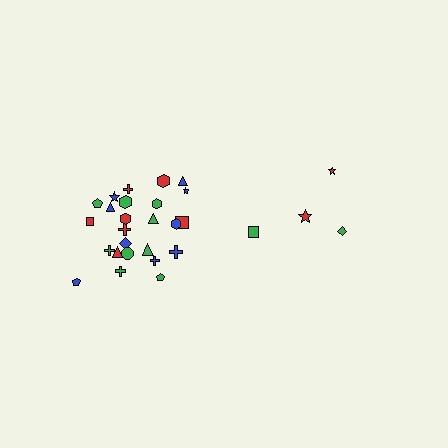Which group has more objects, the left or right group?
The left group.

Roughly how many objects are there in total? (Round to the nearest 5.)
Roughly 30 objects in total.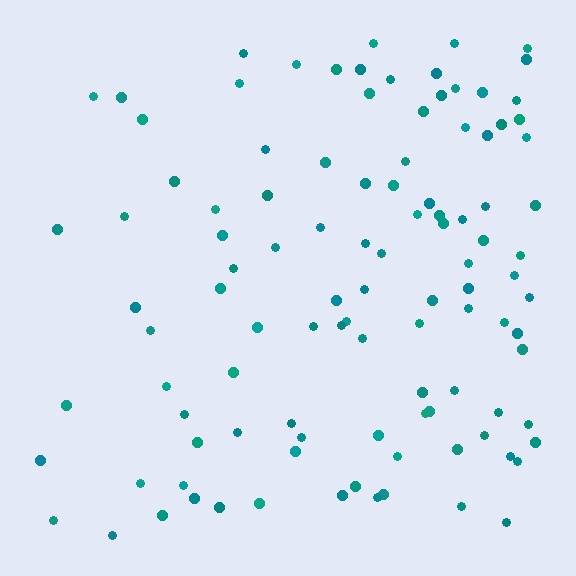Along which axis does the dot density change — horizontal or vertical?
Horizontal.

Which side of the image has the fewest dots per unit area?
The left.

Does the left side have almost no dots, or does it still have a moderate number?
Still a moderate number, just noticeably fewer than the right.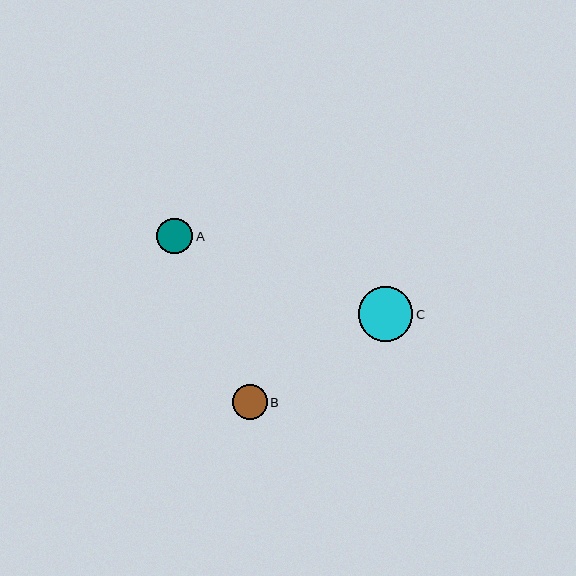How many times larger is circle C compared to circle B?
Circle C is approximately 1.6 times the size of circle B.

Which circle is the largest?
Circle C is the largest with a size of approximately 54 pixels.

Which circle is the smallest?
Circle B is the smallest with a size of approximately 35 pixels.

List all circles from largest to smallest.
From largest to smallest: C, A, B.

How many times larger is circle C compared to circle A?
Circle C is approximately 1.5 times the size of circle A.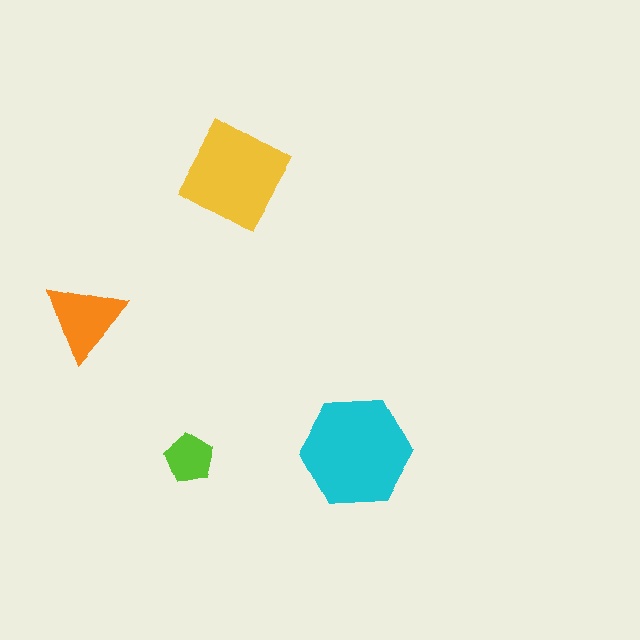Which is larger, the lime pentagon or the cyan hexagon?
The cyan hexagon.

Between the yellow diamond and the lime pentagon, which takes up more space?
The yellow diamond.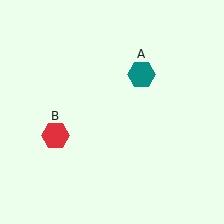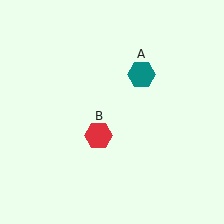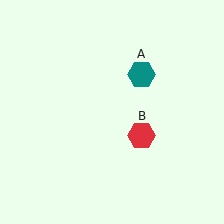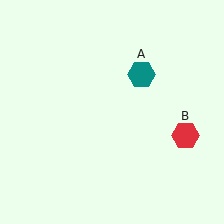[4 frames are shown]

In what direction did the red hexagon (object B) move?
The red hexagon (object B) moved right.